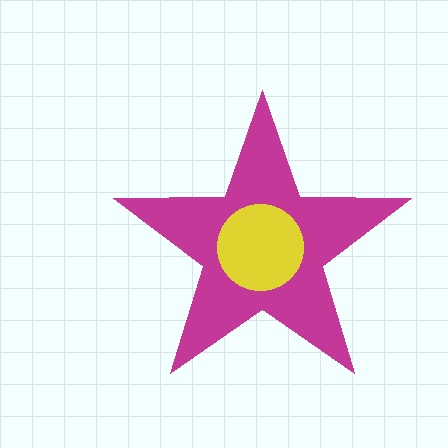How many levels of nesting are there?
2.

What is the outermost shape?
The magenta star.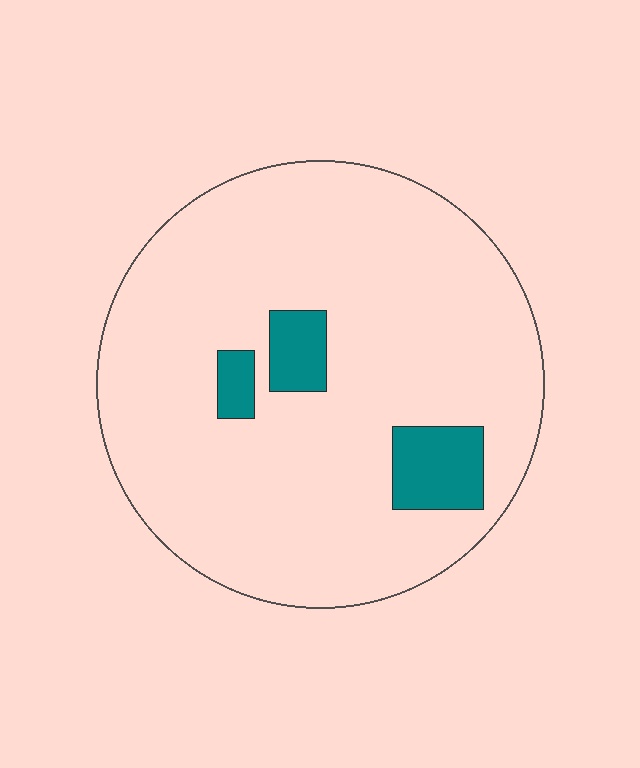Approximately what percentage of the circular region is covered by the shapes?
Approximately 10%.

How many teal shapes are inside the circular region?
3.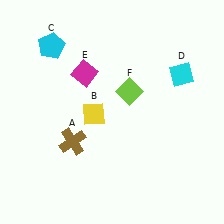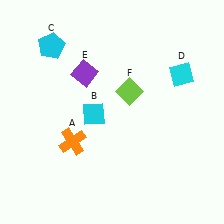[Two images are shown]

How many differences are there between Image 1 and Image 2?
There are 3 differences between the two images.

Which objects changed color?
A changed from brown to orange. B changed from yellow to cyan. E changed from magenta to purple.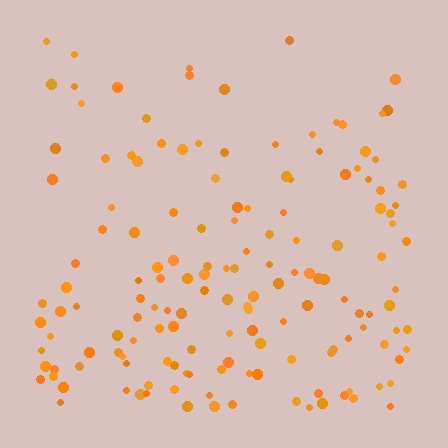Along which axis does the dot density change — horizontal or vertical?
Vertical.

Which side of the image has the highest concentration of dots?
The bottom.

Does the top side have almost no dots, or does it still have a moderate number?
Still a moderate number, just noticeably fewer than the bottom.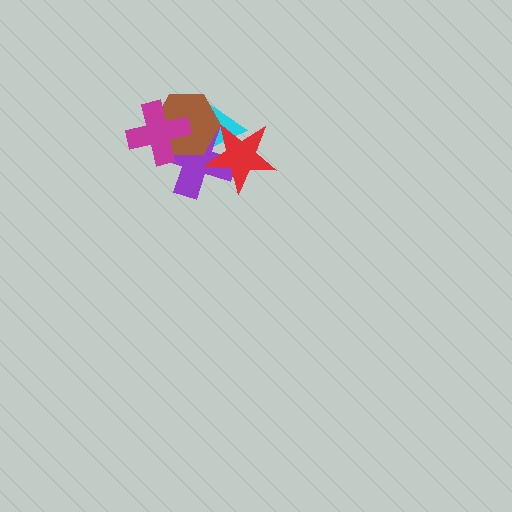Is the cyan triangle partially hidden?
Yes, it is partially covered by another shape.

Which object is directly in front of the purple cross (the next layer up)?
The red star is directly in front of the purple cross.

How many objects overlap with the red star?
3 objects overlap with the red star.